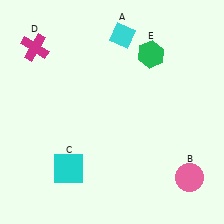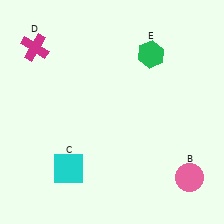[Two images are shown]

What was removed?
The cyan diamond (A) was removed in Image 2.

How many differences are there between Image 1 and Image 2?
There is 1 difference between the two images.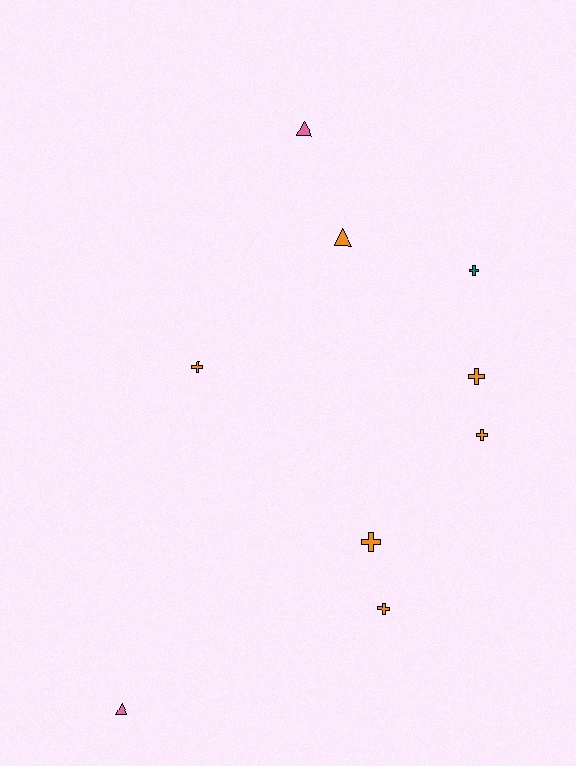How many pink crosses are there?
There are no pink crosses.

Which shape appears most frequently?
Cross, with 6 objects.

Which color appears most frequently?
Orange, with 6 objects.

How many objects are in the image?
There are 9 objects.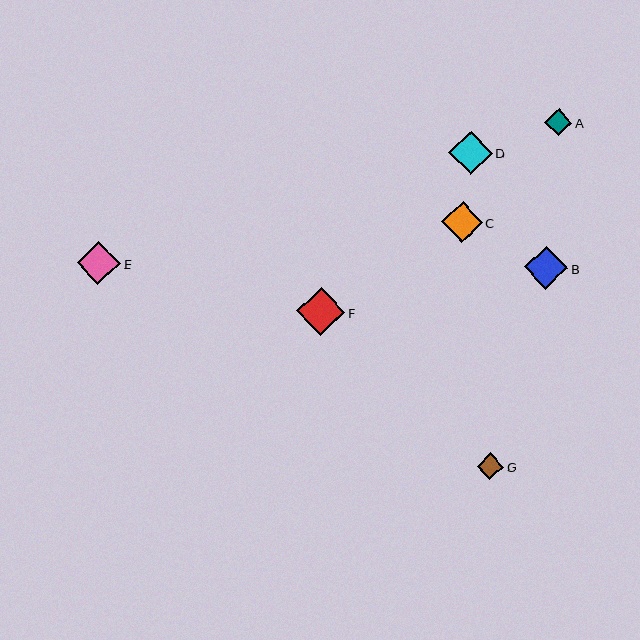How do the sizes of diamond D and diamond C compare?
Diamond D and diamond C are approximately the same size.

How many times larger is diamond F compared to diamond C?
Diamond F is approximately 1.2 times the size of diamond C.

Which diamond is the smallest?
Diamond G is the smallest with a size of approximately 26 pixels.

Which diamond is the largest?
Diamond F is the largest with a size of approximately 48 pixels.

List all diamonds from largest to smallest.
From largest to smallest: F, E, D, B, C, A, G.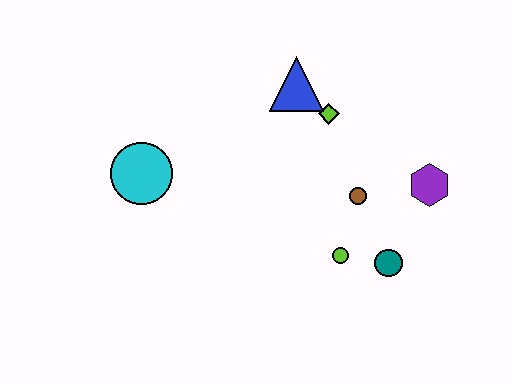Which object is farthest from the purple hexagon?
The cyan circle is farthest from the purple hexagon.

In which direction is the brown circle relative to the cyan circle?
The brown circle is to the right of the cyan circle.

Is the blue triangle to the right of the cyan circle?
Yes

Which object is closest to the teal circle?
The lime circle is closest to the teal circle.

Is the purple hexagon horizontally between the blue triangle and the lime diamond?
No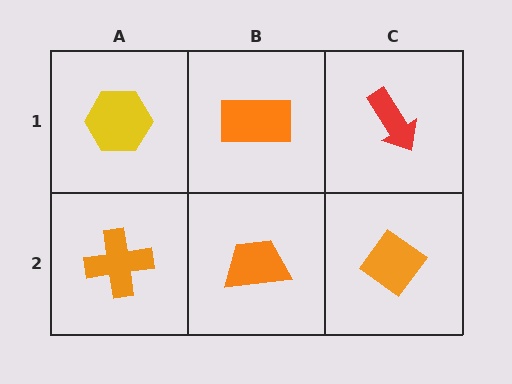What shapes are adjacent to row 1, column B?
An orange trapezoid (row 2, column B), a yellow hexagon (row 1, column A), a red arrow (row 1, column C).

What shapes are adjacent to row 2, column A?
A yellow hexagon (row 1, column A), an orange trapezoid (row 2, column B).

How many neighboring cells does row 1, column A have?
2.